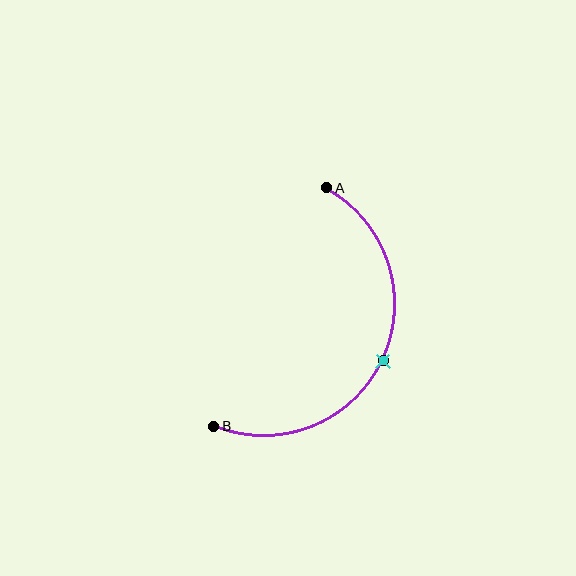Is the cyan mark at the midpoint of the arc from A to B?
Yes. The cyan mark lies on the arc at equal arc-length from both A and B — it is the arc midpoint.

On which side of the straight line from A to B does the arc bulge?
The arc bulges to the right of the straight line connecting A and B.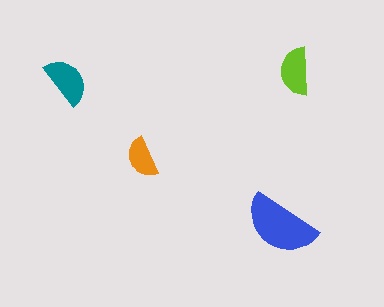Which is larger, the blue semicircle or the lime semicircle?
The blue one.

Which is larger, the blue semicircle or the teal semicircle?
The blue one.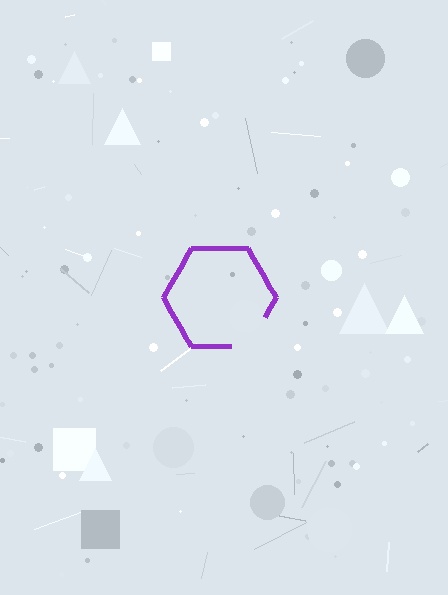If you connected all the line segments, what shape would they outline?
They would outline a hexagon.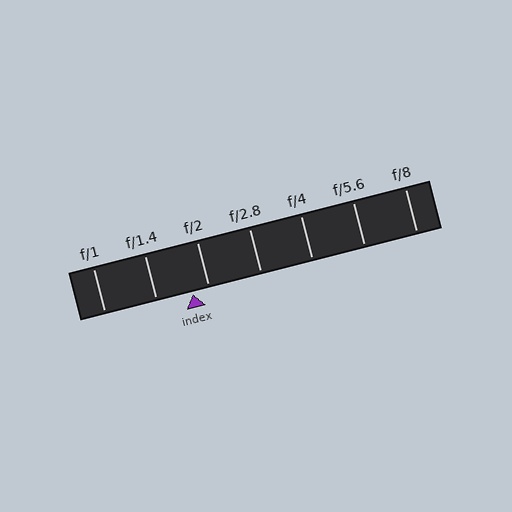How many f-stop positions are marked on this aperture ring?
There are 7 f-stop positions marked.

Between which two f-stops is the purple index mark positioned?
The index mark is between f/1.4 and f/2.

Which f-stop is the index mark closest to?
The index mark is closest to f/2.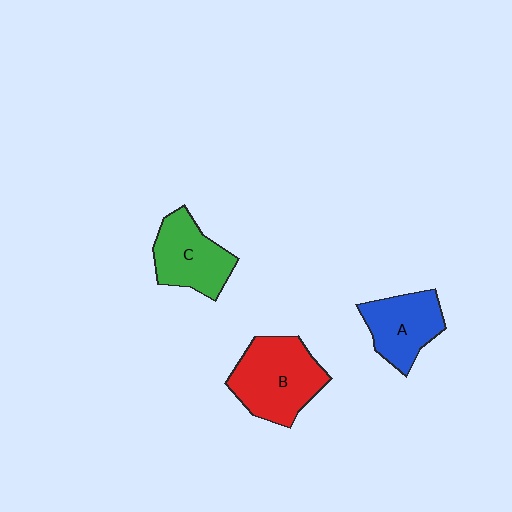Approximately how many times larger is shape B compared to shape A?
Approximately 1.3 times.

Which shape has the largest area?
Shape B (red).